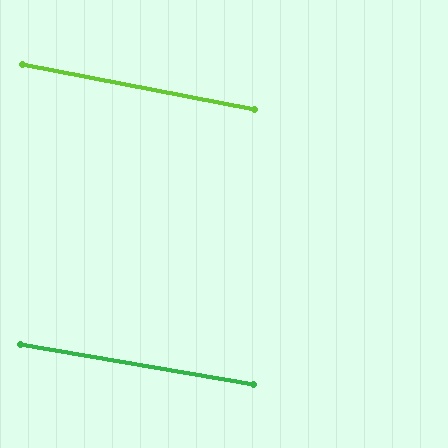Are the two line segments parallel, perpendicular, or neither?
Parallel — their directions differ by only 1.4°.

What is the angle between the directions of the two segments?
Approximately 1 degree.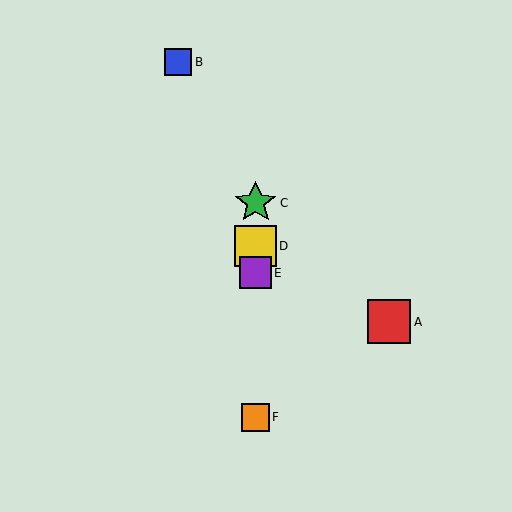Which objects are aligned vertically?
Objects C, D, E, F are aligned vertically.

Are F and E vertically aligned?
Yes, both are at x≈256.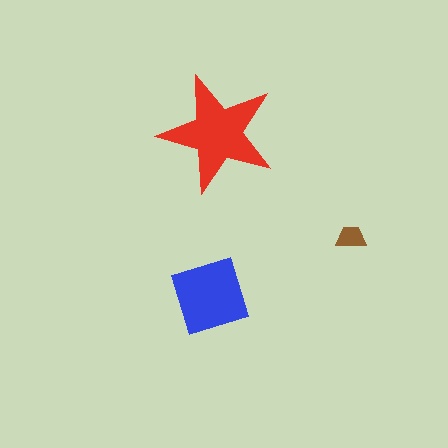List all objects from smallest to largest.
The brown trapezoid, the blue diamond, the red star.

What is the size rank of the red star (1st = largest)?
1st.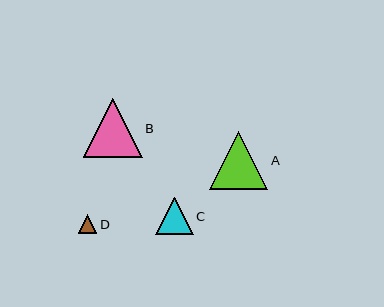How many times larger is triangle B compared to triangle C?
Triangle B is approximately 1.6 times the size of triangle C.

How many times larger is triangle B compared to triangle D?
Triangle B is approximately 3.1 times the size of triangle D.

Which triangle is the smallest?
Triangle D is the smallest with a size of approximately 19 pixels.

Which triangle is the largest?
Triangle B is the largest with a size of approximately 59 pixels.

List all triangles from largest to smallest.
From largest to smallest: B, A, C, D.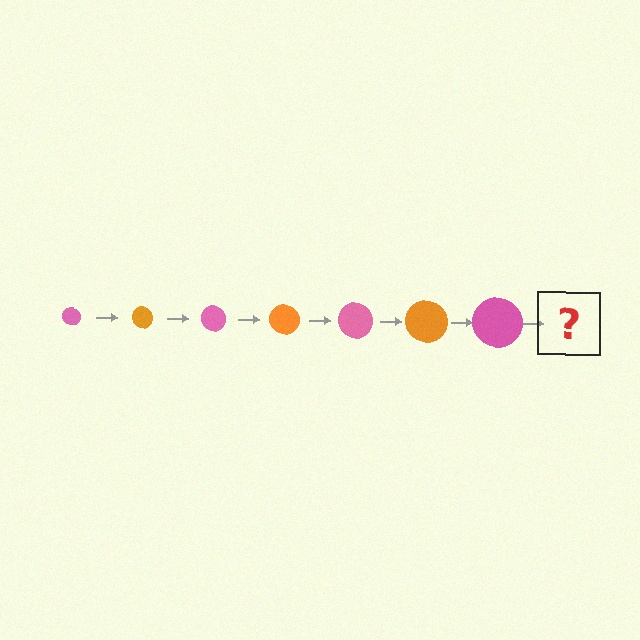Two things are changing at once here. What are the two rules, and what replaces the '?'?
The two rules are that the circle grows larger each step and the color cycles through pink and orange. The '?' should be an orange circle, larger than the previous one.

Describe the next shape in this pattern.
It should be an orange circle, larger than the previous one.